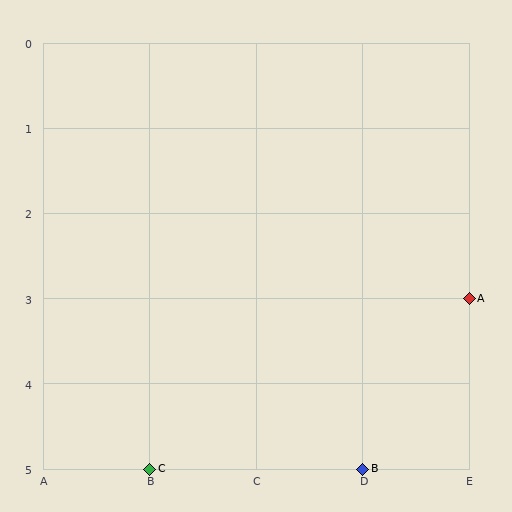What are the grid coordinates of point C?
Point C is at grid coordinates (B, 5).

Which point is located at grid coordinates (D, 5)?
Point B is at (D, 5).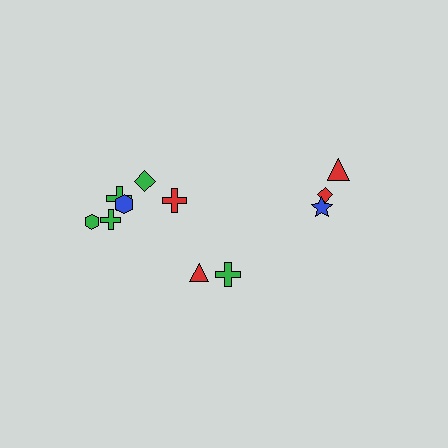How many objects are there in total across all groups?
There are 11 objects.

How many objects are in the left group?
There are 7 objects.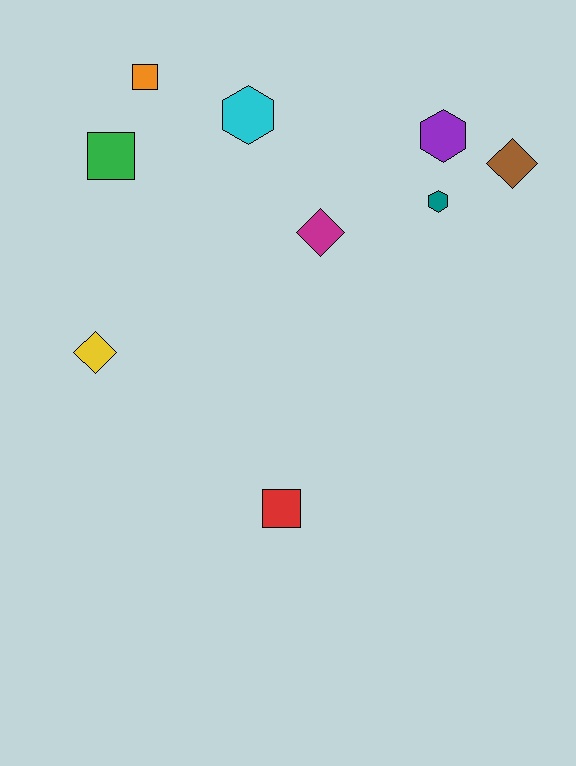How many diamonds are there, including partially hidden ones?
There are 3 diamonds.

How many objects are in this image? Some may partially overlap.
There are 9 objects.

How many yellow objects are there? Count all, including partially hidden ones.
There is 1 yellow object.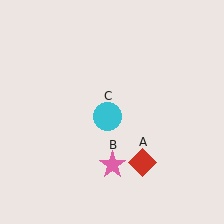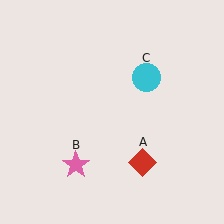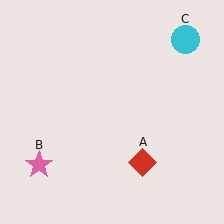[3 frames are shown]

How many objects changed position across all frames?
2 objects changed position: pink star (object B), cyan circle (object C).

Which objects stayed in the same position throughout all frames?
Red diamond (object A) remained stationary.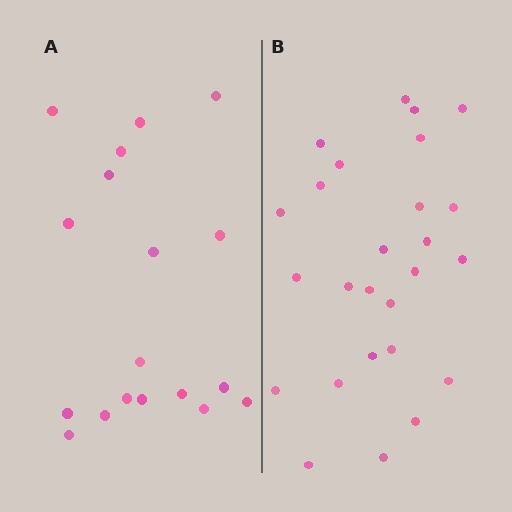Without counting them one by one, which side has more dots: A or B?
Region B (the right region) has more dots.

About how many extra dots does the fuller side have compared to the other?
Region B has roughly 8 or so more dots than region A.